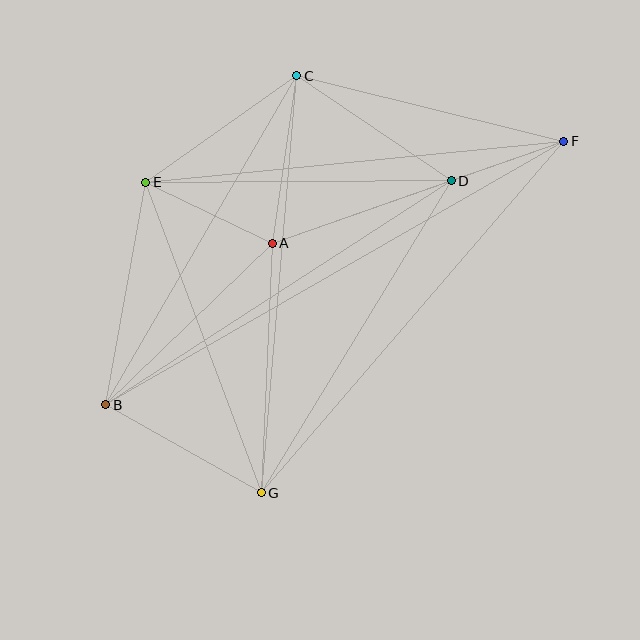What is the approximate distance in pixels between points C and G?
The distance between C and G is approximately 419 pixels.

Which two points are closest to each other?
Points D and F are closest to each other.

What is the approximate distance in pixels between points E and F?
The distance between E and F is approximately 420 pixels.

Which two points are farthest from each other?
Points B and F are farthest from each other.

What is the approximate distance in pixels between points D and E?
The distance between D and E is approximately 305 pixels.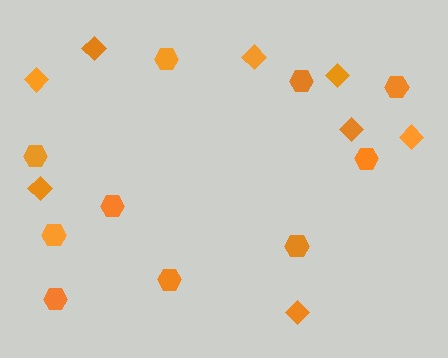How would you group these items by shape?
There are 2 groups: one group of hexagons (10) and one group of diamonds (8).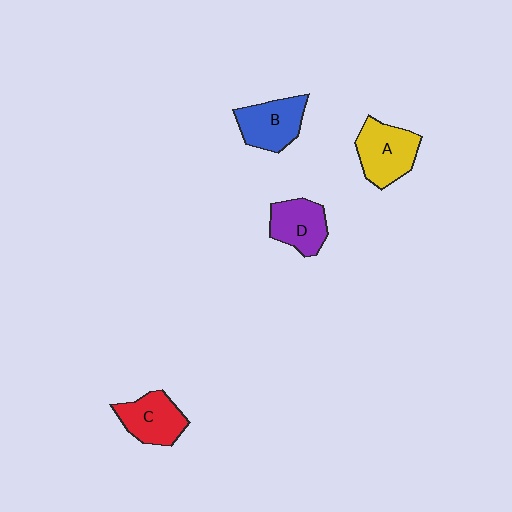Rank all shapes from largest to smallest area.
From largest to smallest: A (yellow), B (blue), C (red), D (purple).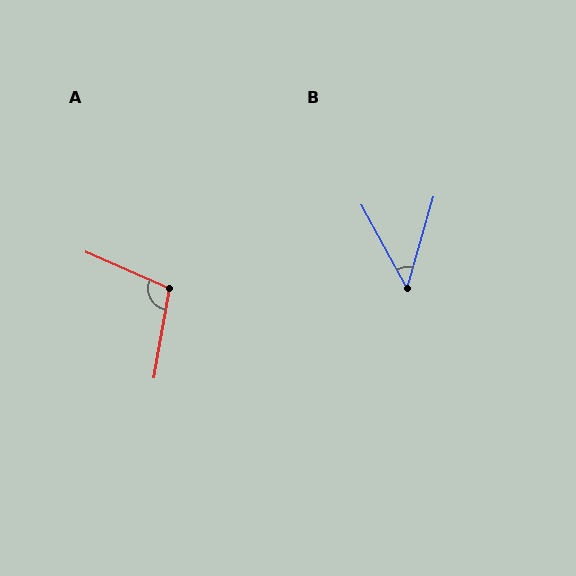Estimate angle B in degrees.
Approximately 45 degrees.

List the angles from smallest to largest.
B (45°), A (104°).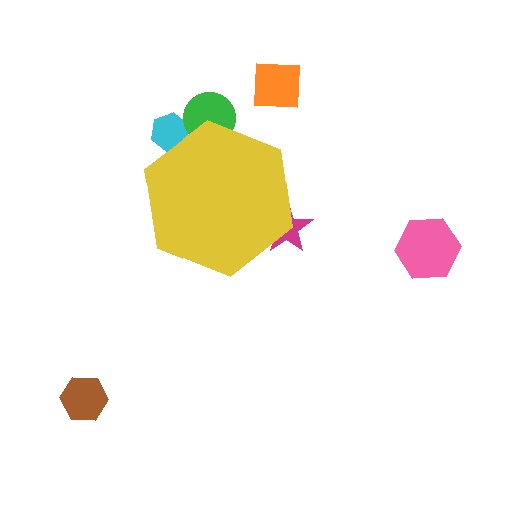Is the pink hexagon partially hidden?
No, the pink hexagon is fully visible.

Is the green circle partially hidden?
Yes, the green circle is partially hidden behind the yellow hexagon.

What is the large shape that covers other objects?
A yellow hexagon.